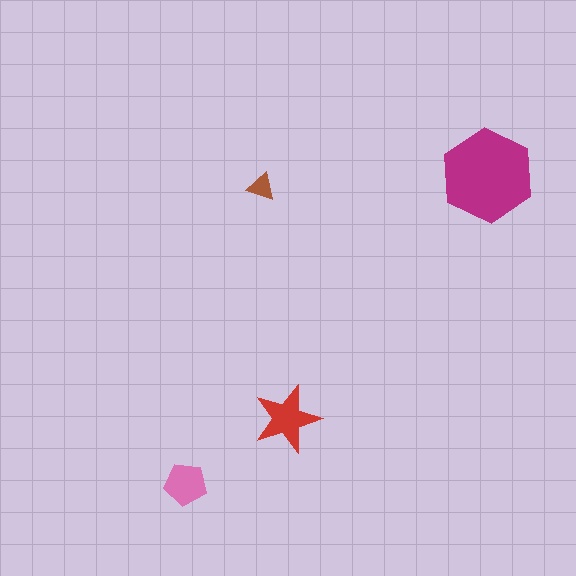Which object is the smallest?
The brown triangle.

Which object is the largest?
The magenta hexagon.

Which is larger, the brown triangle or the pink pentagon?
The pink pentagon.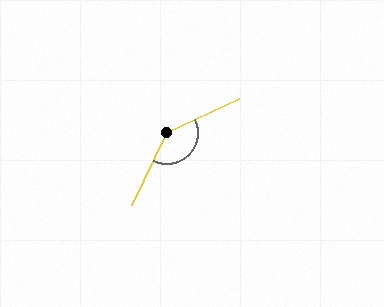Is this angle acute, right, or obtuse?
It is obtuse.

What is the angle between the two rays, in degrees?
Approximately 141 degrees.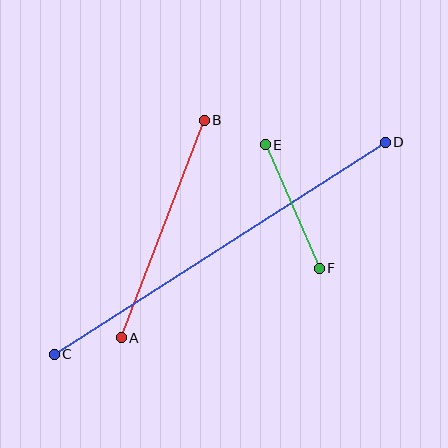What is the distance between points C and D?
The distance is approximately 393 pixels.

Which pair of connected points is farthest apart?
Points C and D are farthest apart.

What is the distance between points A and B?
The distance is approximately 233 pixels.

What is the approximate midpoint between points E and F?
The midpoint is at approximately (292, 207) pixels.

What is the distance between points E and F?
The distance is approximately 135 pixels.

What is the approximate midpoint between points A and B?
The midpoint is at approximately (163, 229) pixels.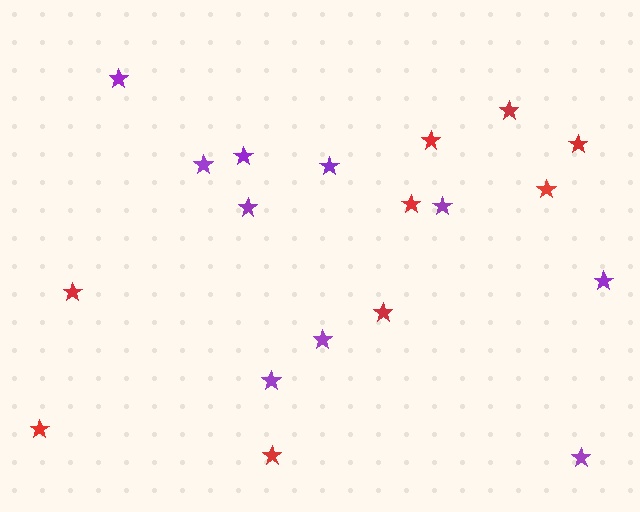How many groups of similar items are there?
There are 2 groups: one group of purple stars (10) and one group of red stars (9).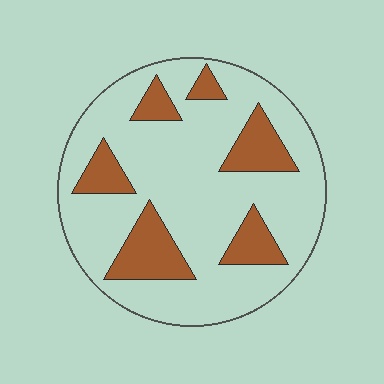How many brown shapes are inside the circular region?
6.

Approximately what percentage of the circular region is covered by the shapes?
Approximately 25%.